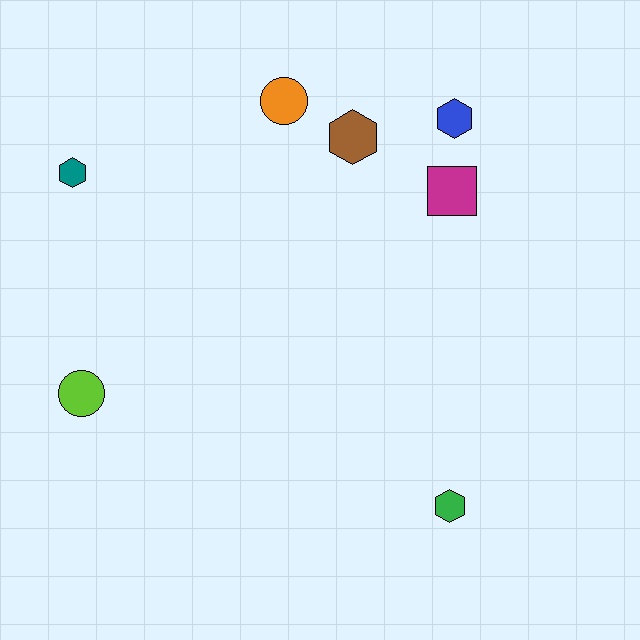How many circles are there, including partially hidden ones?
There are 2 circles.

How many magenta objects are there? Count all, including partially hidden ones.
There is 1 magenta object.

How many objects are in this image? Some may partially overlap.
There are 7 objects.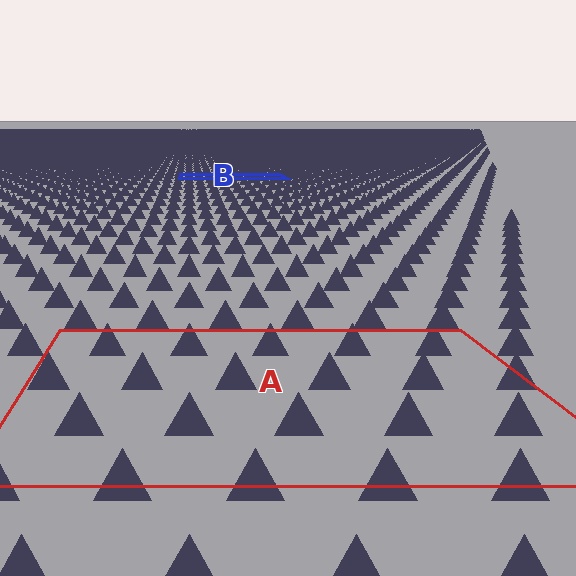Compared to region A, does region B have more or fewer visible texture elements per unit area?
Region B has more texture elements per unit area — they are packed more densely because it is farther away.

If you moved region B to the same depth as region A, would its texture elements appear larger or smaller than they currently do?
They would appear larger. At a closer depth, the same texture elements are projected at a bigger on-screen size.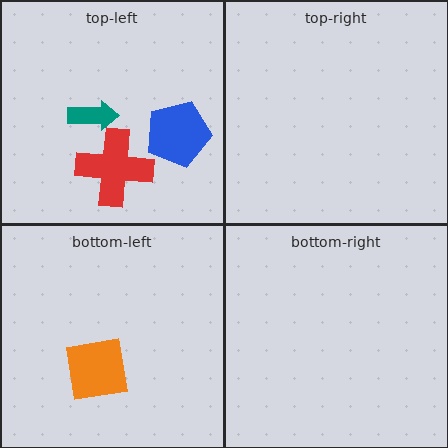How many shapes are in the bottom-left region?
1.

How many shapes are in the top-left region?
3.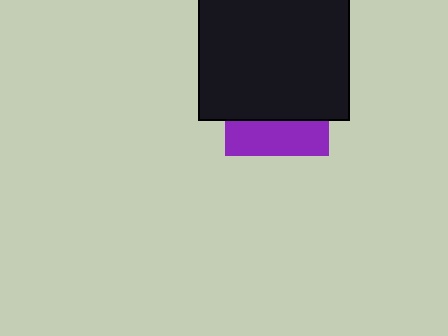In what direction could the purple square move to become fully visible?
The purple square could move down. That would shift it out from behind the black square entirely.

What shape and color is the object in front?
The object in front is a black square.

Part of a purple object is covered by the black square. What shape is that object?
It is a square.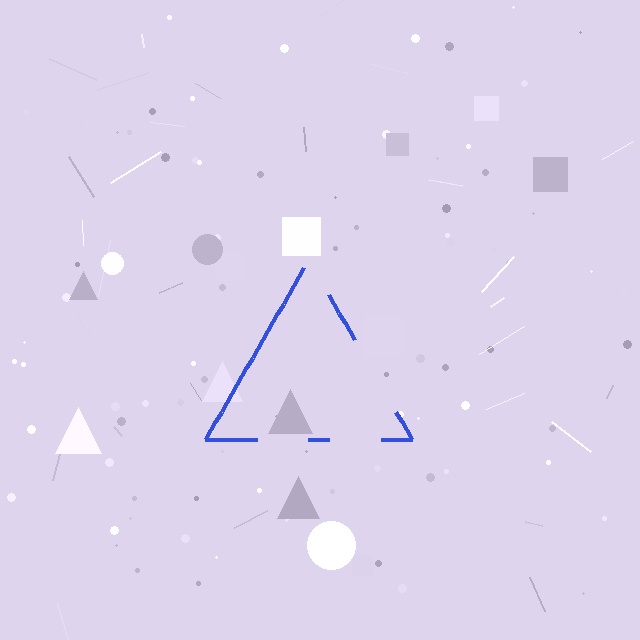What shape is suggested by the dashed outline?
The dashed outline suggests a triangle.